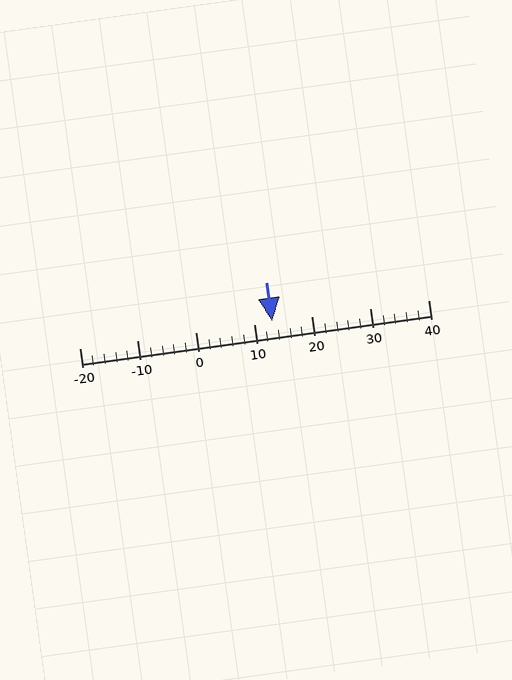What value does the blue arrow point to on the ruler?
The blue arrow points to approximately 13.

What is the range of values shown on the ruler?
The ruler shows values from -20 to 40.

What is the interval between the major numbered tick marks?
The major tick marks are spaced 10 units apart.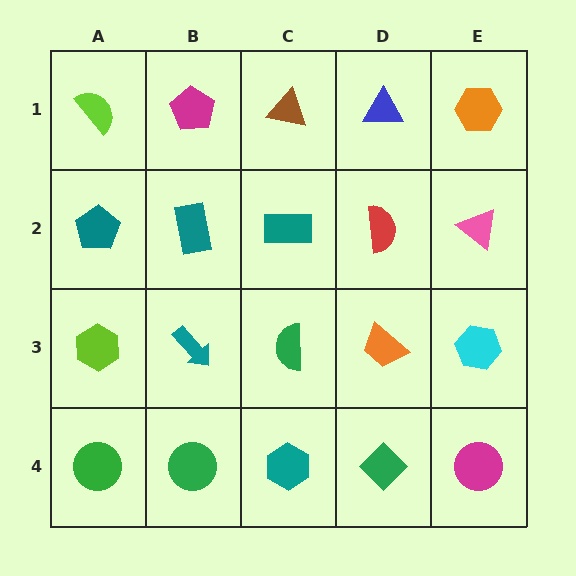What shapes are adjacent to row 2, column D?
A blue triangle (row 1, column D), an orange trapezoid (row 3, column D), a teal rectangle (row 2, column C), a pink triangle (row 2, column E).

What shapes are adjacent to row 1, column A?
A teal pentagon (row 2, column A), a magenta pentagon (row 1, column B).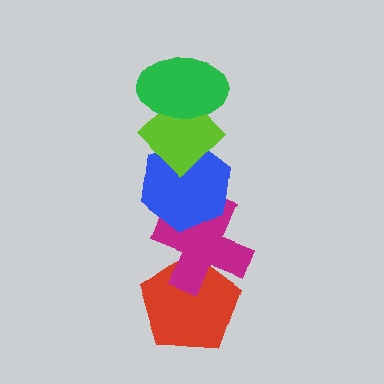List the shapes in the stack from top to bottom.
From top to bottom: the green ellipse, the lime diamond, the blue hexagon, the magenta cross, the red pentagon.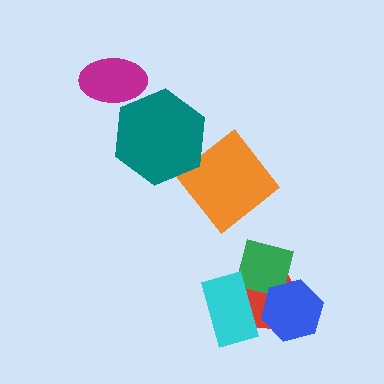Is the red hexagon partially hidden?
Yes, it is partially covered by another shape.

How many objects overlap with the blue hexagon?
2 objects overlap with the blue hexagon.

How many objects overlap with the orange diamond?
0 objects overlap with the orange diamond.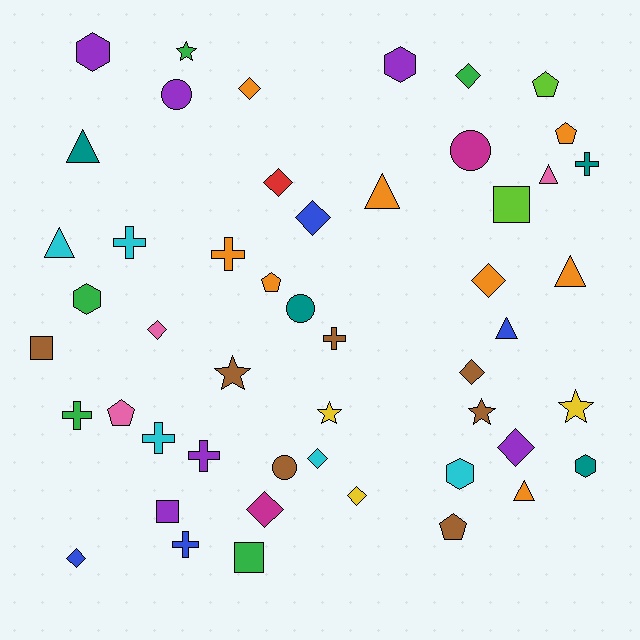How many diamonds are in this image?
There are 12 diamonds.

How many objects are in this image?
There are 50 objects.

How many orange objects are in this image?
There are 8 orange objects.